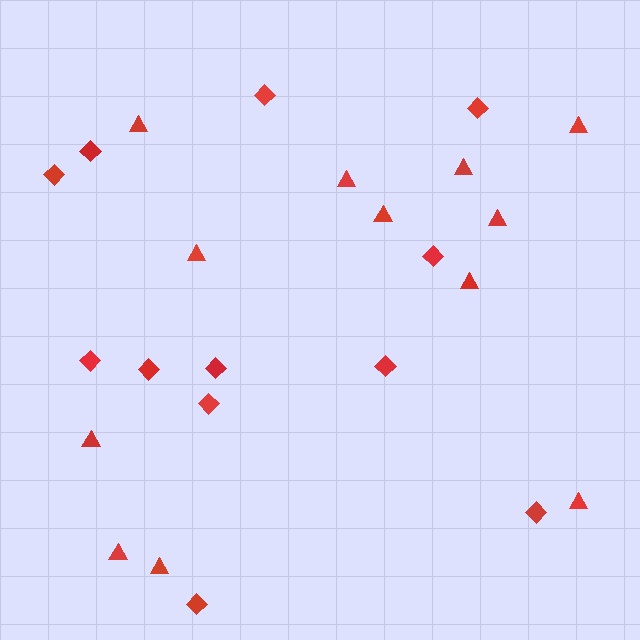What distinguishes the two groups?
There are 2 groups: one group of triangles (12) and one group of diamonds (12).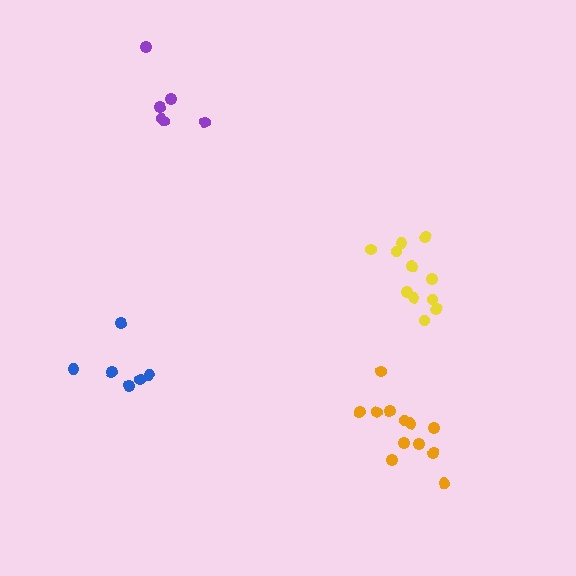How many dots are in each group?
Group 1: 11 dots, Group 2: 6 dots, Group 3: 12 dots, Group 4: 6 dots (35 total).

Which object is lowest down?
The orange cluster is bottommost.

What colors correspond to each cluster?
The clusters are colored: yellow, purple, orange, blue.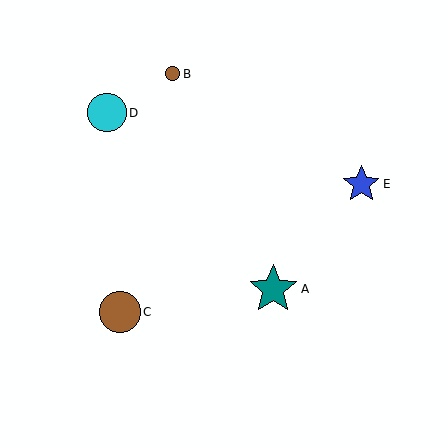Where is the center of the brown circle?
The center of the brown circle is at (172, 74).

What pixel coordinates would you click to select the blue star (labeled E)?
Click at (361, 184) to select the blue star E.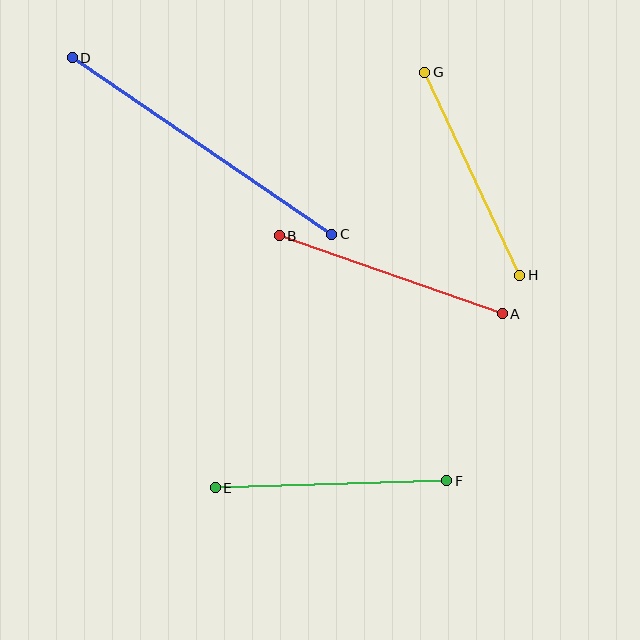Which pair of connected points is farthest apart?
Points C and D are farthest apart.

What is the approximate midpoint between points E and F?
The midpoint is at approximately (331, 484) pixels.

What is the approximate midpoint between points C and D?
The midpoint is at approximately (202, 146) pixels.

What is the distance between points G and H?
The distance is approximately 224 pixels.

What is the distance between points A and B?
The distance is approximately 236 pixels.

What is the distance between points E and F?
The distance is approximately 232 pixels.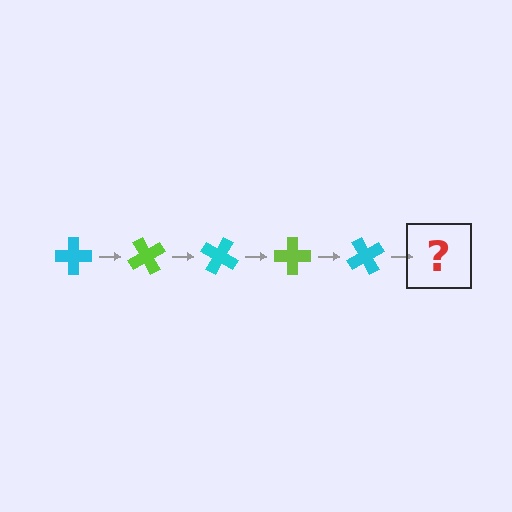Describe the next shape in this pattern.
It should be a lime cross, rotated 300 degrees from the start.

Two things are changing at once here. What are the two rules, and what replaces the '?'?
The two rules are that it rotates 60 degrees each step and the color cycles through cyan and lime. The '?' should be a lime cross, rotated 300 degrees from the start.